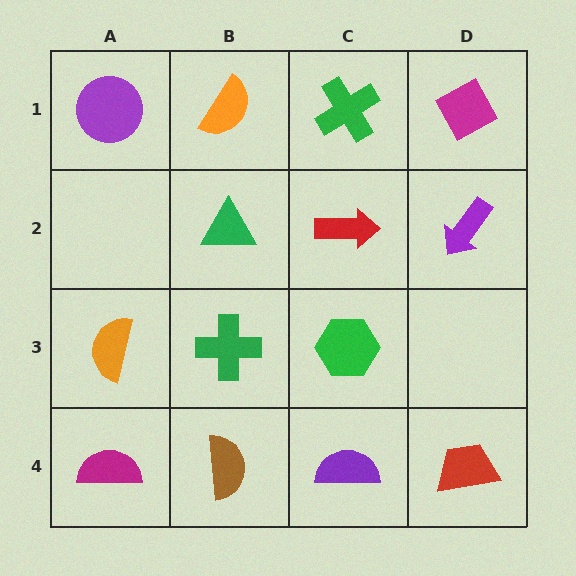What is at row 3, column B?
A green cross.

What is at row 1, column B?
An orange semicircle.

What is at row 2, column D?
A purple arrow.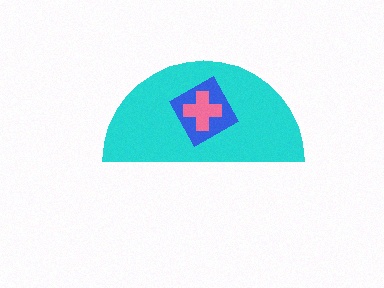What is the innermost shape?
The pink cross.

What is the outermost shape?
The cyan semicircle.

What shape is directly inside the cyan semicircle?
The blue diamond.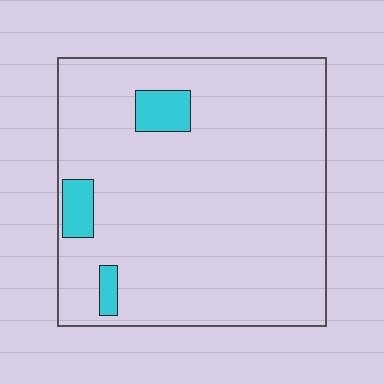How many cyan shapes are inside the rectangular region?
3.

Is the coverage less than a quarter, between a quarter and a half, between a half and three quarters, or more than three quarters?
Less than a quarter.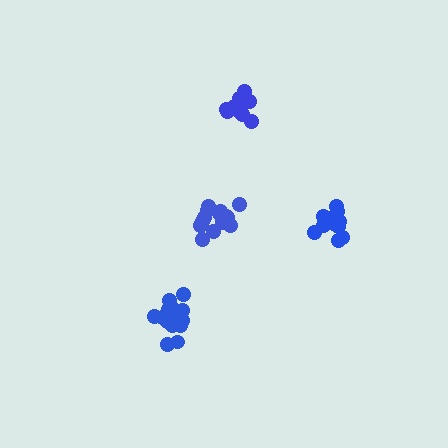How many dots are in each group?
Group 1: 14 dots, Group 2: 15 dots, Group 3: 15 dots, Group 4: 11 dots (55 total).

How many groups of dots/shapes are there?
There are 4 groups.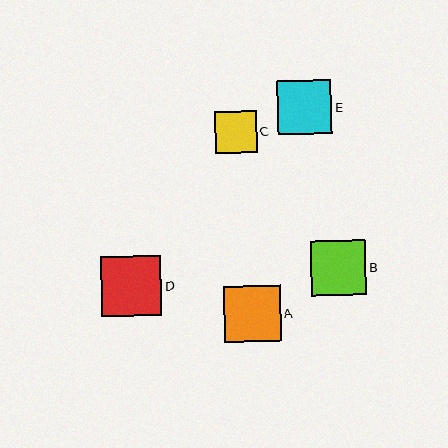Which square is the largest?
Square D is the largest with a size of approximately 60 pixels.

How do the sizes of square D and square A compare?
Square D and square A are approximately the same size.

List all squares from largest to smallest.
From largest to smallest: D, A, B, E, C.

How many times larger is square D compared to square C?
Square D is approximately 1.4 times the size of square C.